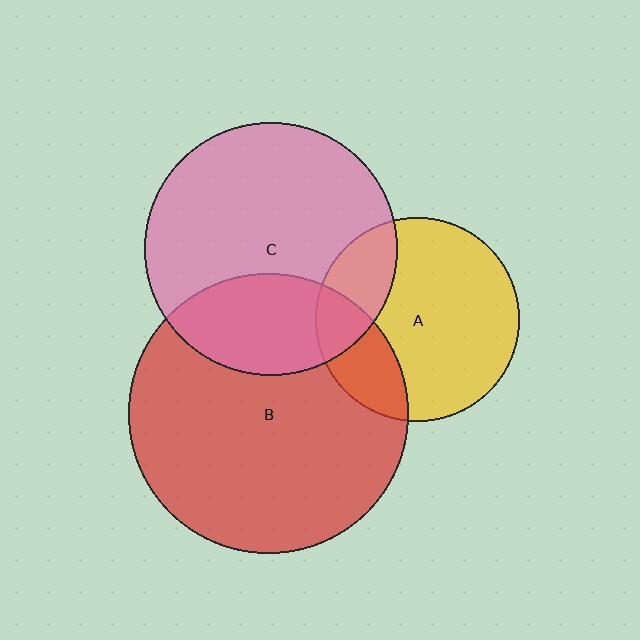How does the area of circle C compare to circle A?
Approximately 1.5 times.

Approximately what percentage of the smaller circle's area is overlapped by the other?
Approximately 20%.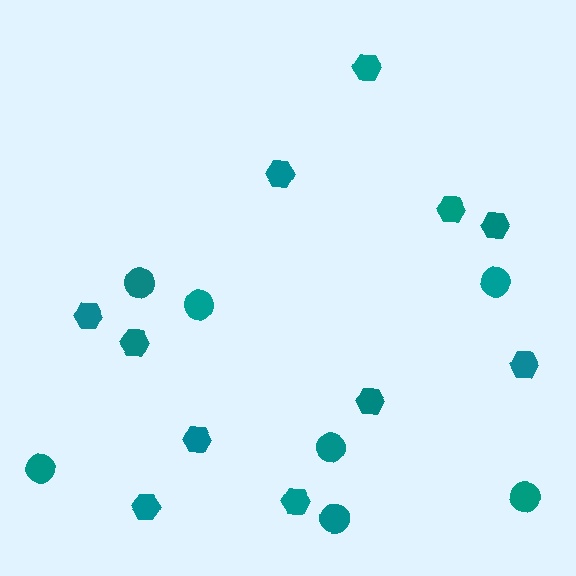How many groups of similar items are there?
There are 2 groups: one group of circles (7) and one group of hexagons (11).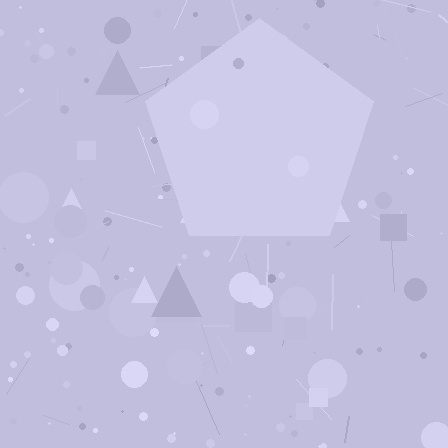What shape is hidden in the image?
A pentagon is hidden in the image.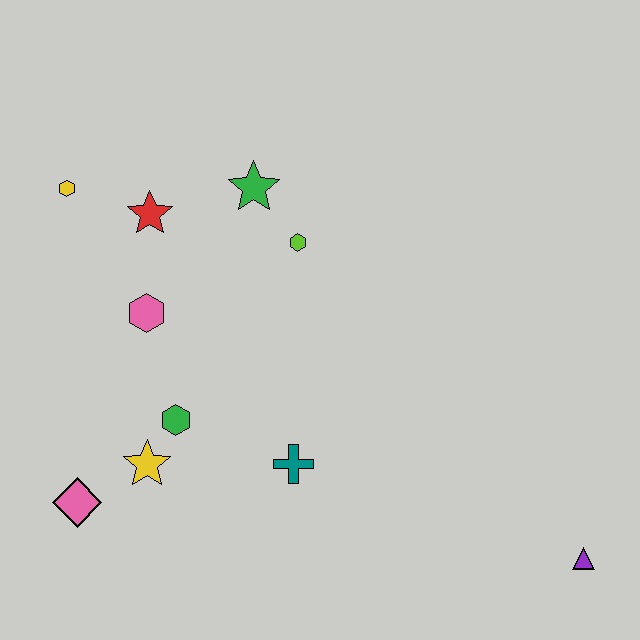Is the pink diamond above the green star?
No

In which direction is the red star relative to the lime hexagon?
The red star is to the left of the lime hexagon.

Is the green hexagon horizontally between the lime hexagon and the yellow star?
Yes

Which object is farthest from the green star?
The purple triangle is farthest from the green star.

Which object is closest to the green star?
The lime hexagon is closest to the green star.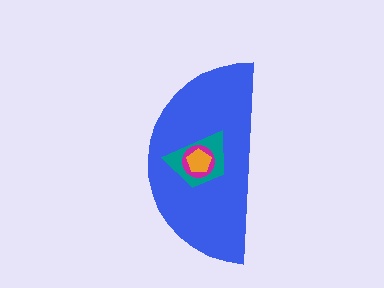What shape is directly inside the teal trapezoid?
The magenta circle.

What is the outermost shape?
The blue semicircle.